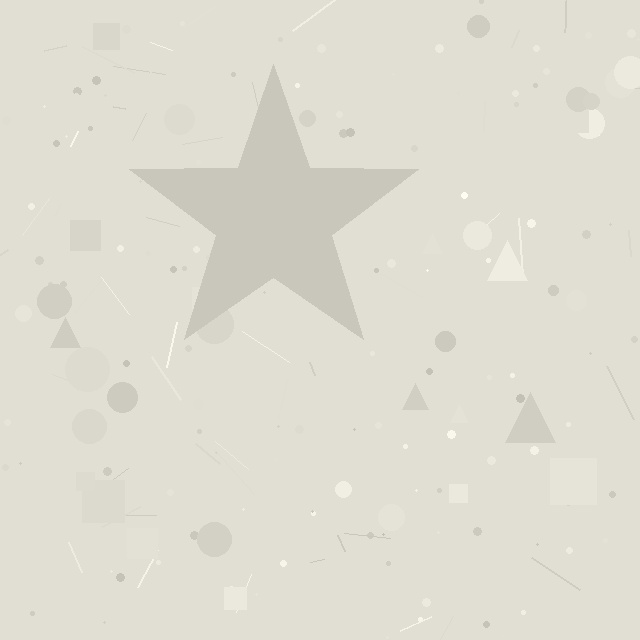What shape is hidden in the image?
A star is hidden in the image.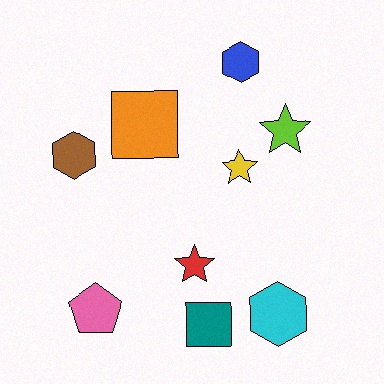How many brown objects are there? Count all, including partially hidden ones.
There is 1 brown object.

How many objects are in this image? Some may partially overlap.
There are 9 objects.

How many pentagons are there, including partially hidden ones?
There is 1 pentagon.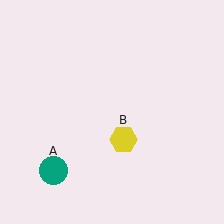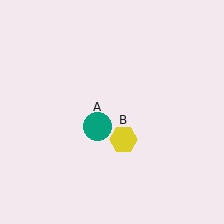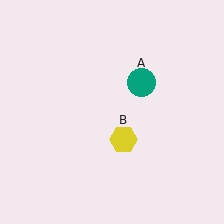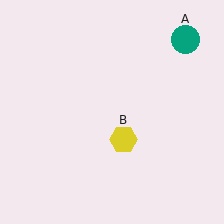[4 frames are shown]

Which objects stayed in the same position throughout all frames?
Yellow hexagon (object B) remained stationary.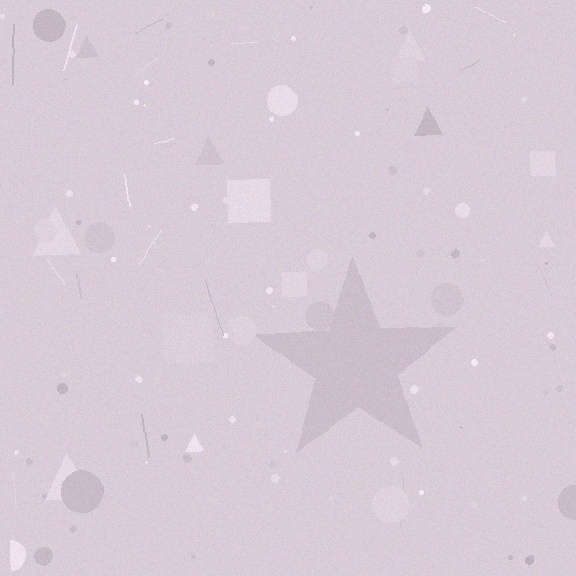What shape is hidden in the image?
A star is hidden in the image.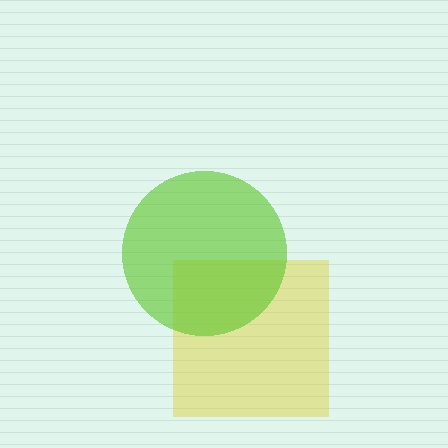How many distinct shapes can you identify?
There are 2 distinct shapes: a yellow square, a lime circle.